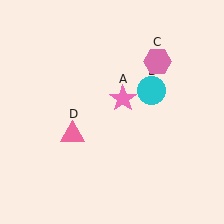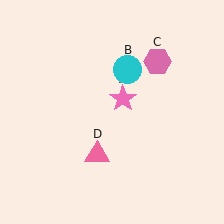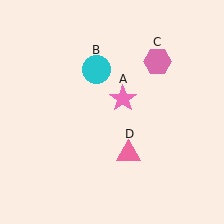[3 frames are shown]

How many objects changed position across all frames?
2 objects changed position: cyan circle (object B), pink triangle (object D).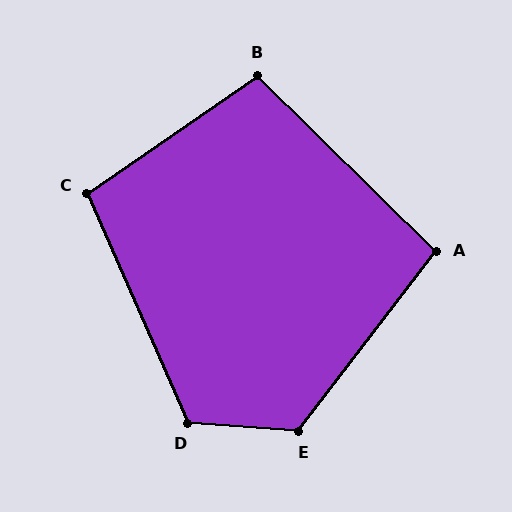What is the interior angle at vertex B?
Approximately 101 degrees (obtuse).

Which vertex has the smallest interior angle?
A, at approximately 97 degrees.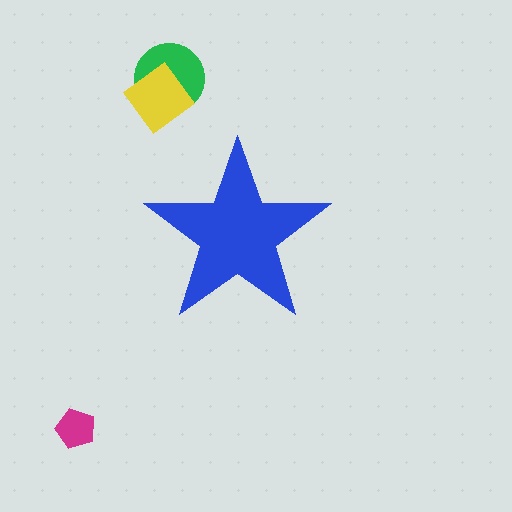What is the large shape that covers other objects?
A blue star.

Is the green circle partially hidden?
No, the green circle is fully visible.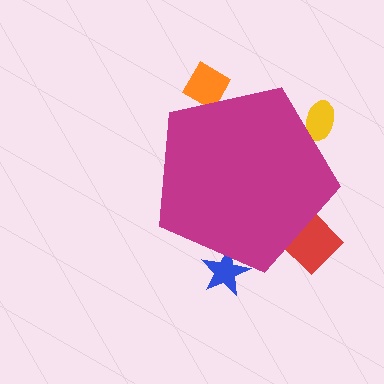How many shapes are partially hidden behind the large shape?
4 shapes are partially hidden.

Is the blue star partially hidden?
Yes, the blue star is partially hidden behind the magenta pentagon.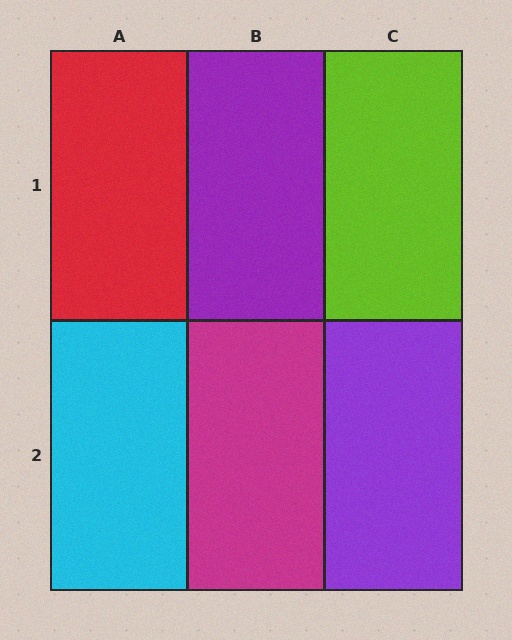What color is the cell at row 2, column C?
Purple.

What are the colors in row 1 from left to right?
Red, purple, lime.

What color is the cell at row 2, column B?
Magenta.